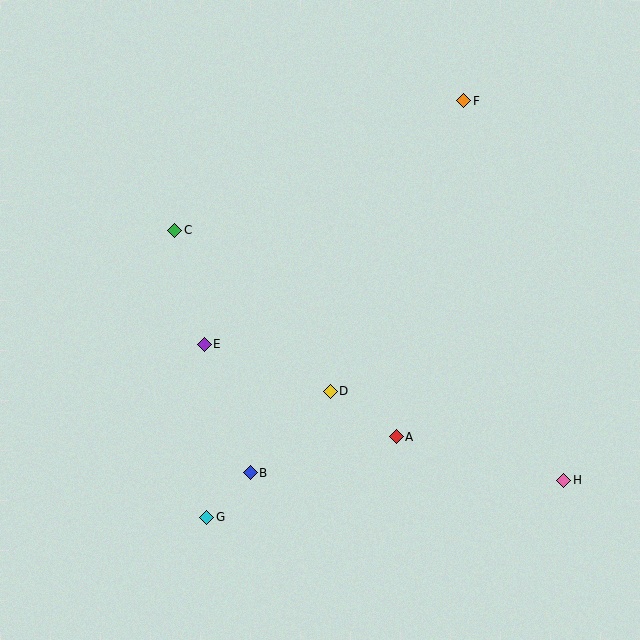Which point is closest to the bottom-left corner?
Point G is closest to the bottom-left corner.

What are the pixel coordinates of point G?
Point G is at (207, 517).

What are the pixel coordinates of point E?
Point E is at (204, 344).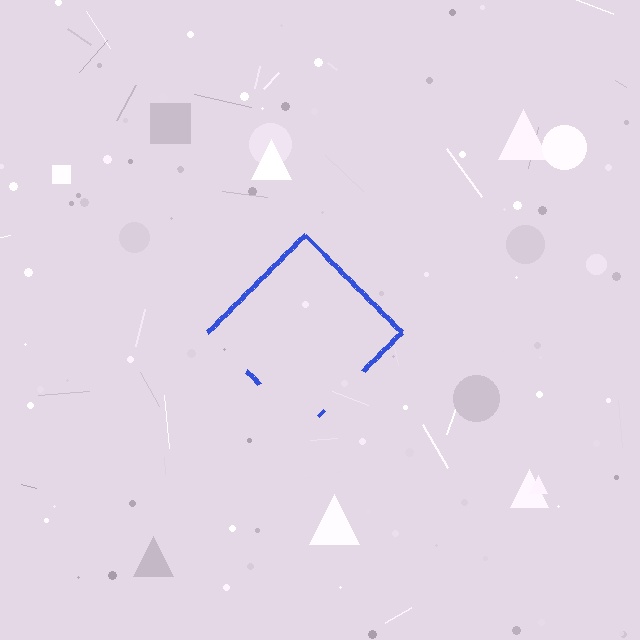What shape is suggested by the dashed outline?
The dashed outline suggests a diamond.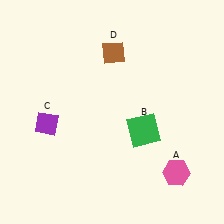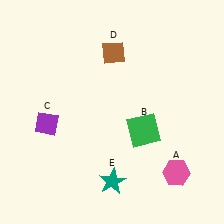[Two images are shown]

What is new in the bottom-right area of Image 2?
A teal star (E) was added in the bottom-right area of Image 2.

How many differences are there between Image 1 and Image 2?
There is 1 difference between the two images.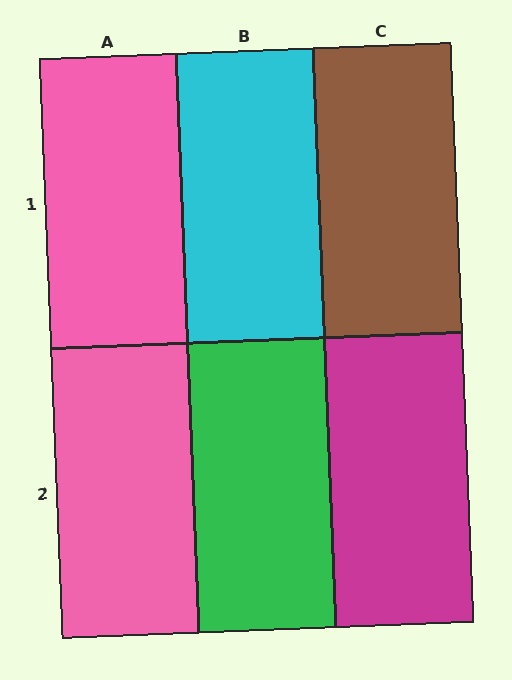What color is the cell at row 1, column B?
Cyan.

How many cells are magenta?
1 cell is magenta.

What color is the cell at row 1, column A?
Pink.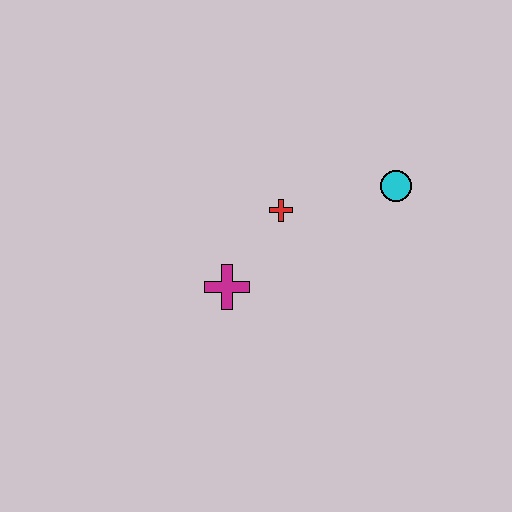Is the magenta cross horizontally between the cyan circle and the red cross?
No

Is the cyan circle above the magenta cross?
Yes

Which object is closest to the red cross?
The magenta cross is closest to the red cross.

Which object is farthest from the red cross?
The cyan circle is farthest from the red cross.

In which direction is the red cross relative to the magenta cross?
The red cross is above the magenta cross.